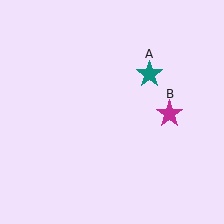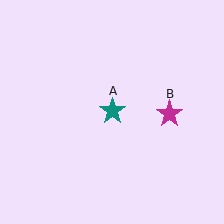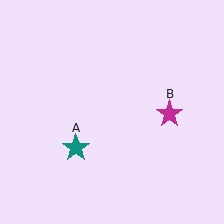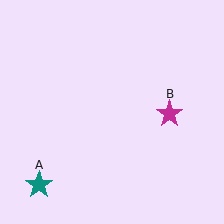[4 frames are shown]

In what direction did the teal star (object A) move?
The teal star (object A) moved down and to the left.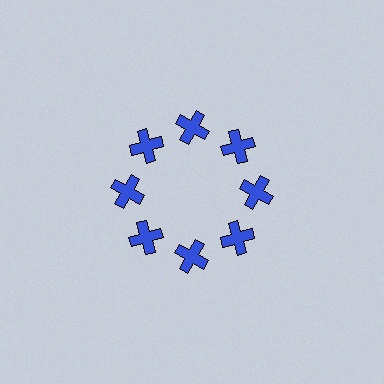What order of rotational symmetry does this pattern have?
This pattern has 8-fold rotational symmetry.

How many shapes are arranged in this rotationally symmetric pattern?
There are 8 shapes, arranged in 8 groups of 1.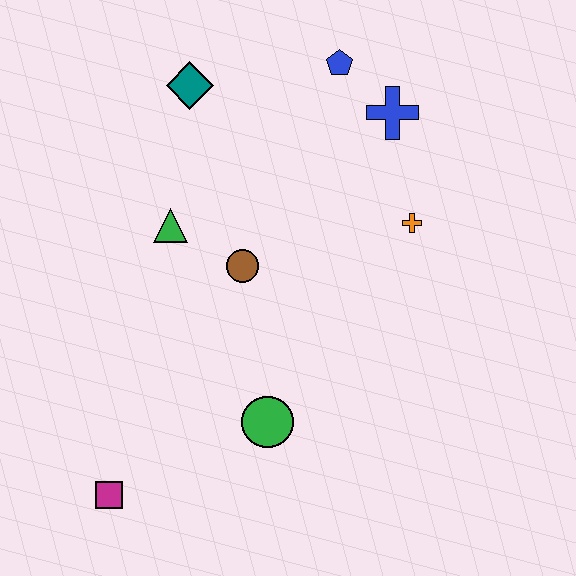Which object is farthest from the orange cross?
The magenta square is farthest from the orange cross.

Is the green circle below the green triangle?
Yes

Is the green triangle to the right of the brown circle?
No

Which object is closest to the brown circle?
The green triangle is closest to the brown circle.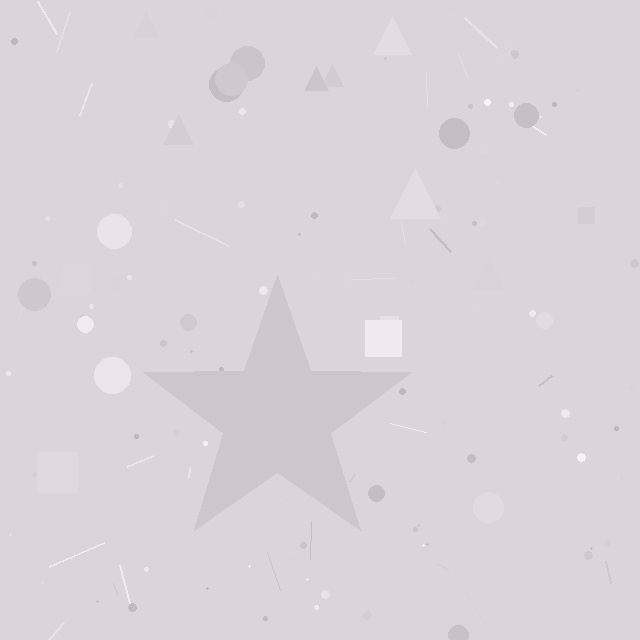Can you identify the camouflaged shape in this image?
The camouflaged shape is a star.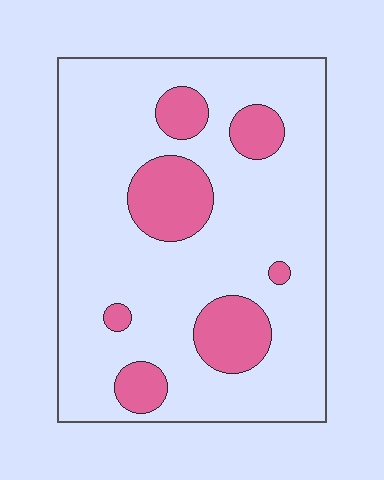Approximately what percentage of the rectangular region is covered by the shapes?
Approximately 20%.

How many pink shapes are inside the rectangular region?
7.